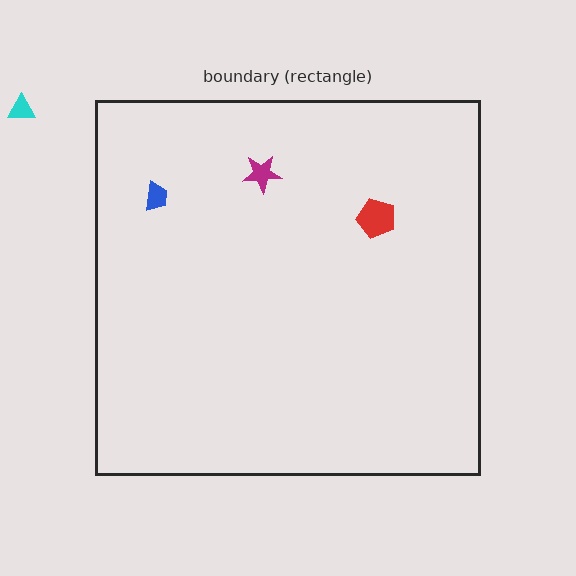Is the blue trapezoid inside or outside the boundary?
Inside.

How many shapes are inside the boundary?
3 inside, 1 outside.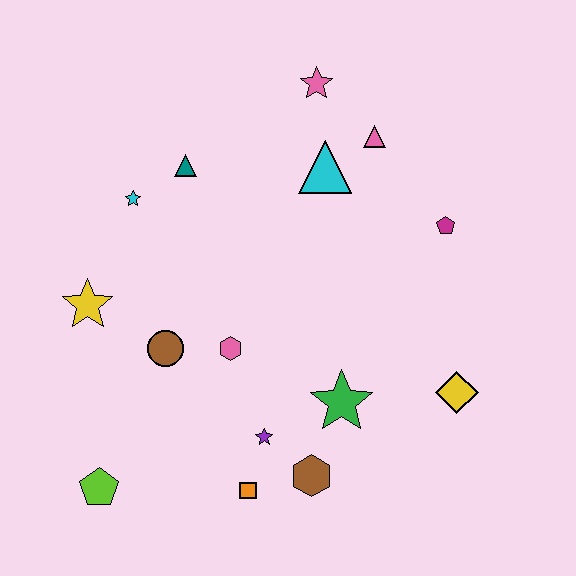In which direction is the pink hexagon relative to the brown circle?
The pink hexagon is to the right of the brown circle.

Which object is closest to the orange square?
The purple star is closest to the orange square.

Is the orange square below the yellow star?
Yes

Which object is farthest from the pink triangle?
The lime pentagon is farthest from the pink triangle.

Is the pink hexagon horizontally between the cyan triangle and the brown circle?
Yes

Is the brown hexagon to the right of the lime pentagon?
Yes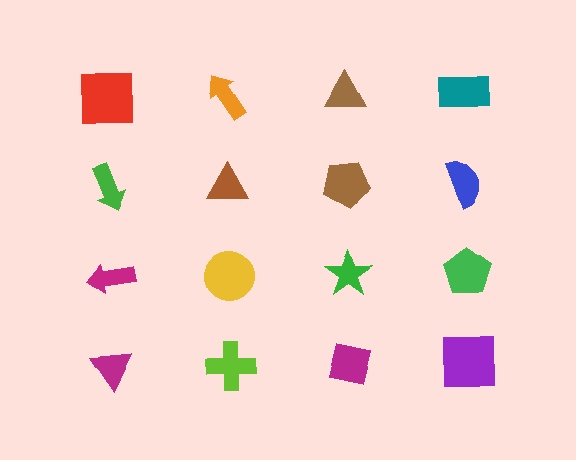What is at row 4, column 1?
A magenta triangle.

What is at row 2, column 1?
A green arrow.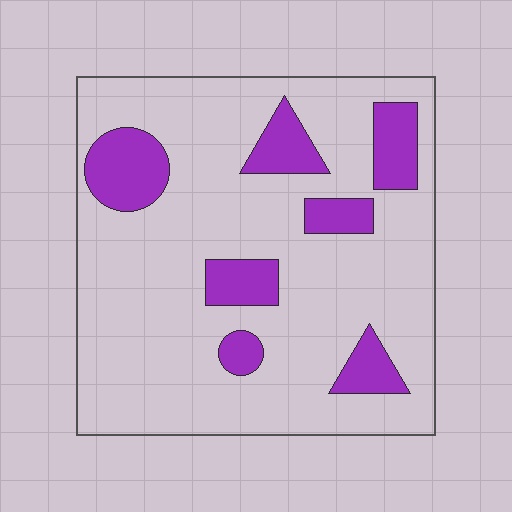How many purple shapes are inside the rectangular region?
7.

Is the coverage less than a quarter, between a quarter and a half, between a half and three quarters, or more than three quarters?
Less than a quarter.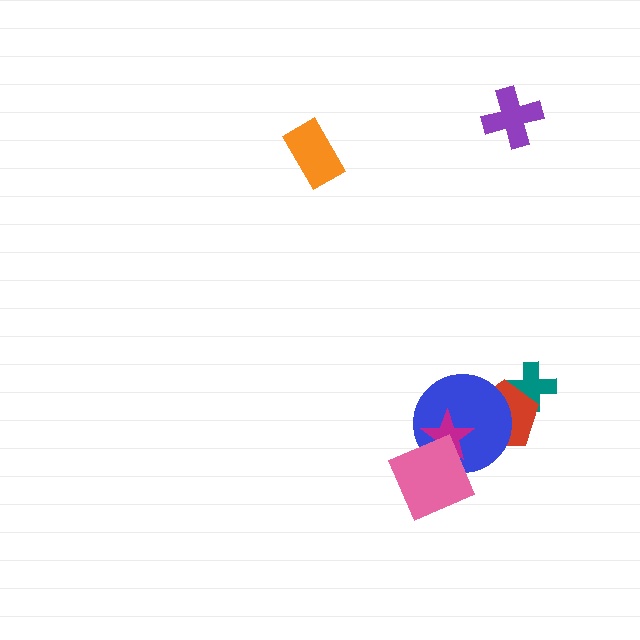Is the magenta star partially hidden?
Yes, it is partially covered by another shape.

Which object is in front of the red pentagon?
The blue circle is in front of the red pentagon.